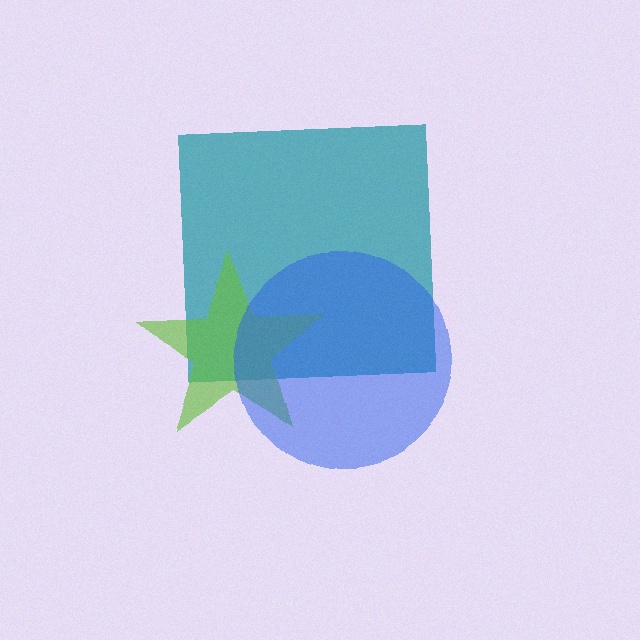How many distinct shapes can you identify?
There are 3 distinct shapes: a teal square, a lime star, a blue circle.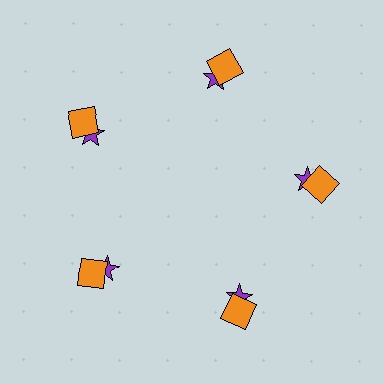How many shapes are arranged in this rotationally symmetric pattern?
There are 10 shapes, arranged in 5 groups of 2.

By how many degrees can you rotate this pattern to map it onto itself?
The pattern maps onto itself every 72 degrees of rotation.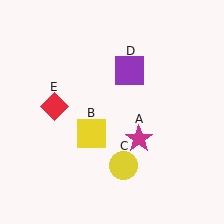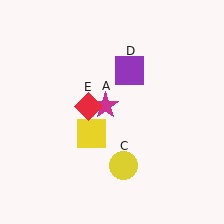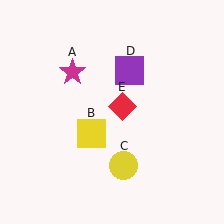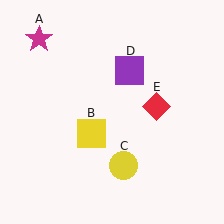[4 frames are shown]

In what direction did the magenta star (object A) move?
The magenta star (object A) moved up and to the left.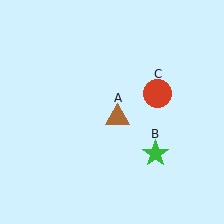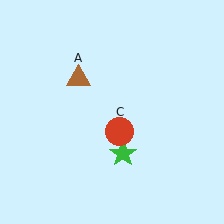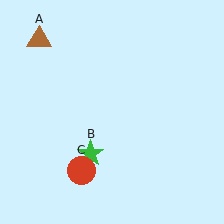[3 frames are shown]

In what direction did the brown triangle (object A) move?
The brown triangle (object A) moved up and to the left.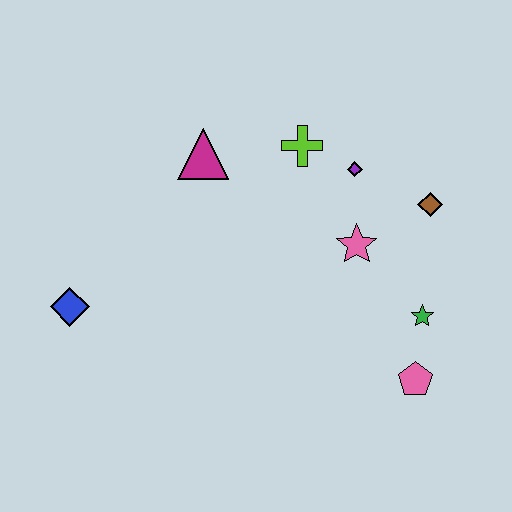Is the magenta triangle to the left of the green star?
Yes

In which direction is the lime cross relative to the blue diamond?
The lime cross is to the right of the blue diamond.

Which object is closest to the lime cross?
The purple diamond is closest to the lime cross.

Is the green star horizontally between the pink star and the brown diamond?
Yes